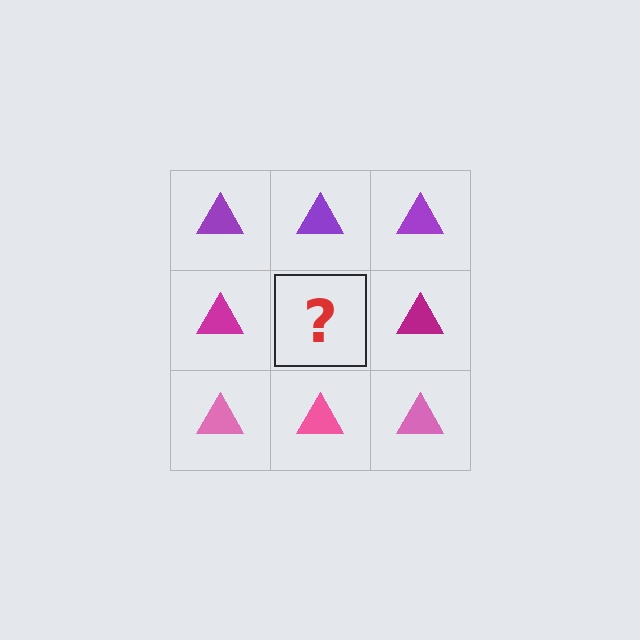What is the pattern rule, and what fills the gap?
The rule is that each row has a consistent color. The gap should be filled with a magenta triangle.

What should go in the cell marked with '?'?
The missing cell should contain a magenta triangle.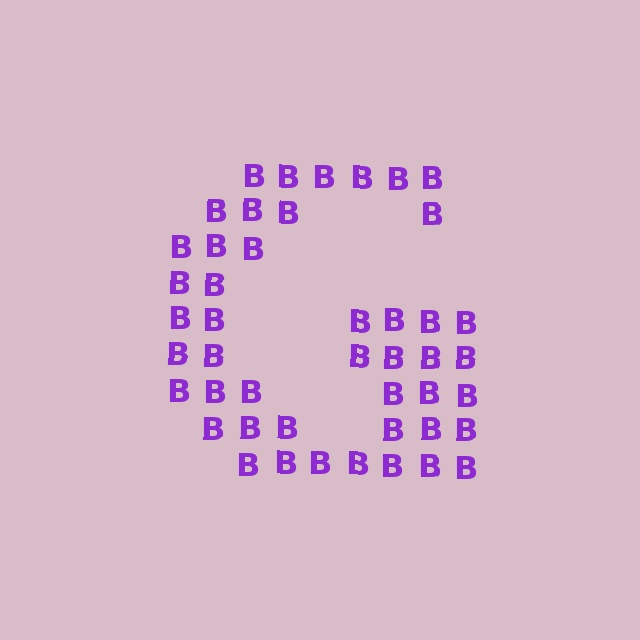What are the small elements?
The small elements are letter B's.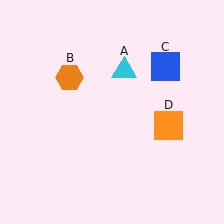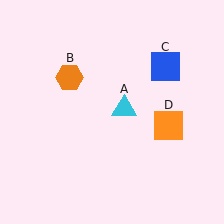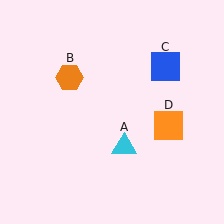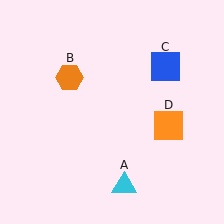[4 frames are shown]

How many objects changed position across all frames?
1 object changed position: cyan triangle (object A).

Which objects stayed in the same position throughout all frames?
Orange hexagon (object B) and blue square (object C) and orange square (object D) remained stationary.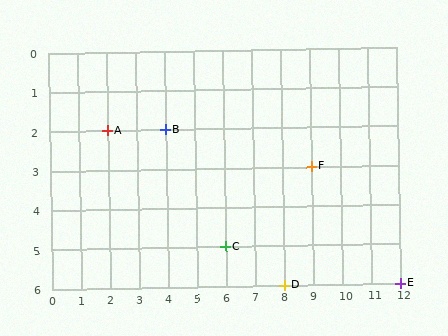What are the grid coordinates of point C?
Point C is at grid coordinates (6, 5).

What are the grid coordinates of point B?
Point B is at grid coordinates (4, 2).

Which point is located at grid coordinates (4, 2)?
Point B is at (4, 2).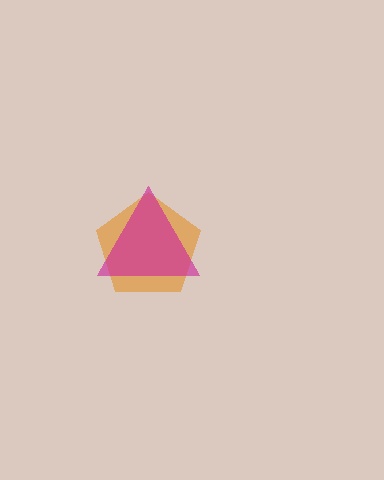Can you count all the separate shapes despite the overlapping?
Yes, there are 2 separate shapes.